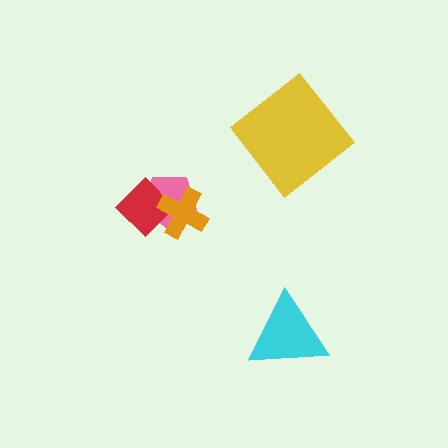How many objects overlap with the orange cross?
2 objects overlap with the orange cross.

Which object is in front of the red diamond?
The orange cross is in front of the red diamond.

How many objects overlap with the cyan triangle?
0 objects overlap with the cyan triangle.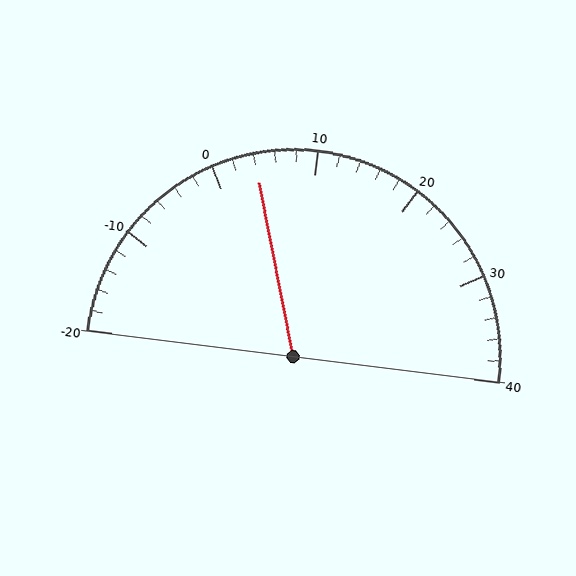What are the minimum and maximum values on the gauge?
The gauge ranges from -20 to 40.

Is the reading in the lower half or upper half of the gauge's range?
The reading is in the lower half of the range (-20 to 40).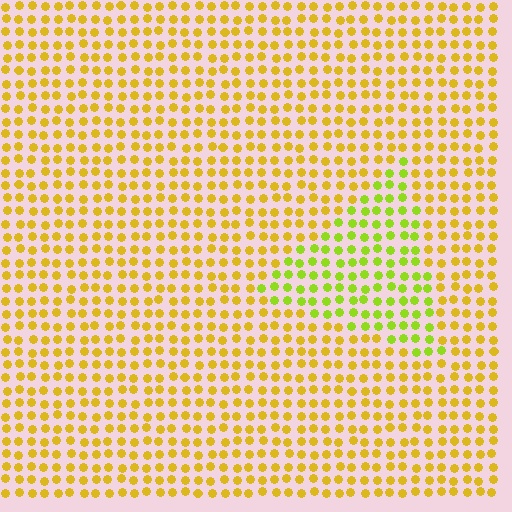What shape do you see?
I see a triangle.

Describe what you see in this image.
The image is filled with small yellow elements in a uniform arrangement. A triangle-shaped region is visible where the elements are tinted to a slightly different hue, forming a subtle color boundary.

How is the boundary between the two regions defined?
The boundary is defined purely by a slight shift in hue (about 35 degrees). Spacing, size, and orientation are identical on both sides.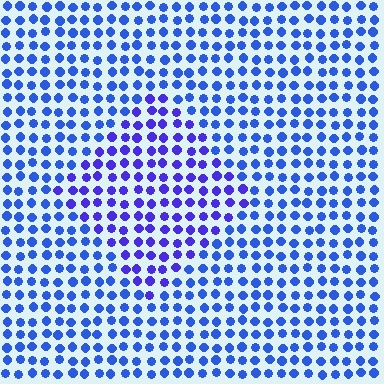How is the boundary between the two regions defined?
The boundary is defined purely by a slight shift in hue (about 25 degrees). Spacing, size, and orientation are identical on both sides.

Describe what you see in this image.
The image is filled with small blue elements in a uniform arrangement. A diamond-shaped region is visible where the elements are tinted to a slightly different hue, forming a subtle color boundary.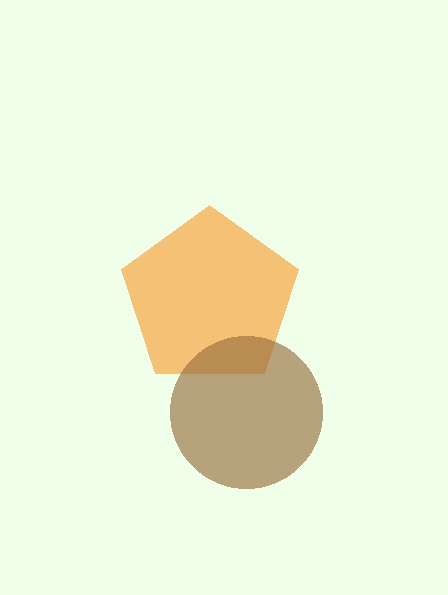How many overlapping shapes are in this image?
There are 2 overlapping shapes in the image.